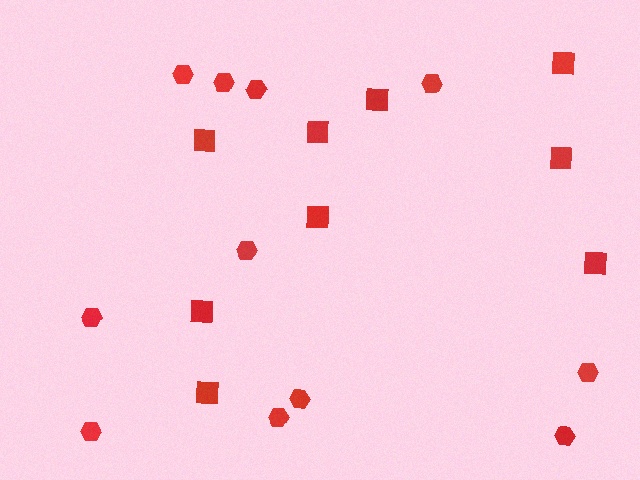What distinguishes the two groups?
There are 2 groups: one group of hexagons (11) and one group of squares (9).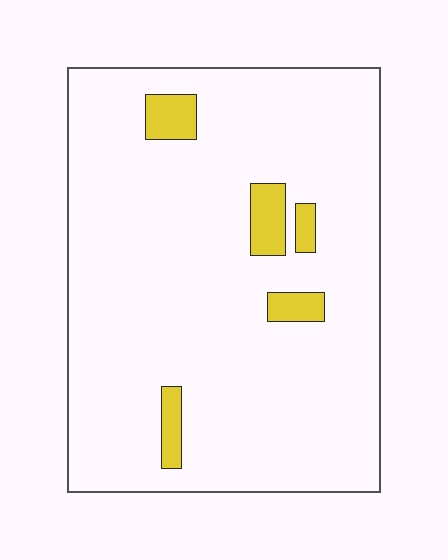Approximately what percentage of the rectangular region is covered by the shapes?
Approximately 5%.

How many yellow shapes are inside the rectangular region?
5.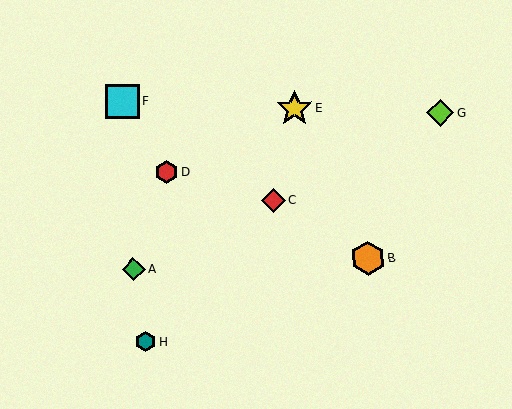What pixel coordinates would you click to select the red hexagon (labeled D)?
Click at (166, 172) to select the red hexagon D.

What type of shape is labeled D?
Shape D is a red hexagon.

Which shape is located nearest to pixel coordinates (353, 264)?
The orange hexagon (labeled B) at (368, 258) is nearest to that location.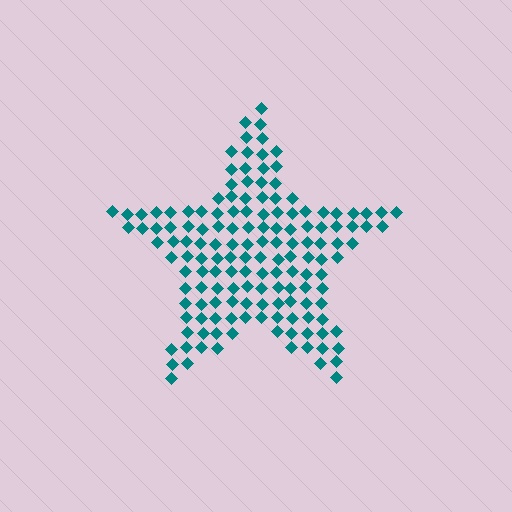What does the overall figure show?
The overall figure shows a star.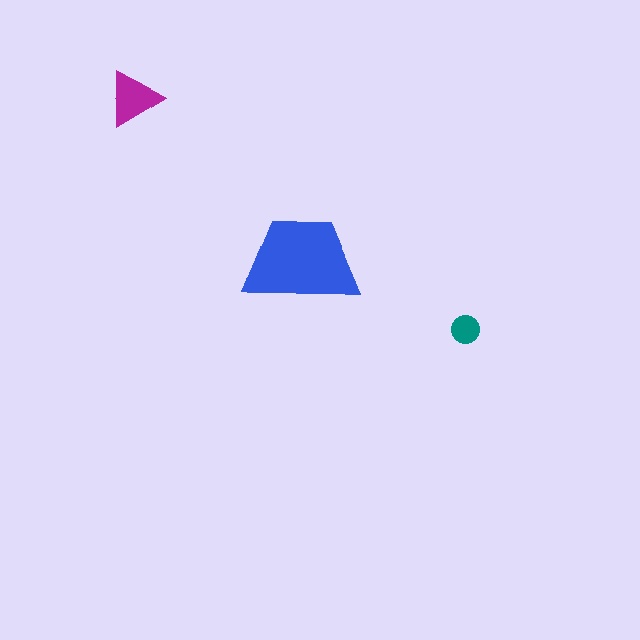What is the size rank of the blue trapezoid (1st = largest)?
1st.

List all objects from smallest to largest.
The teal circle, the magenta triangle, the blue trapezoid.